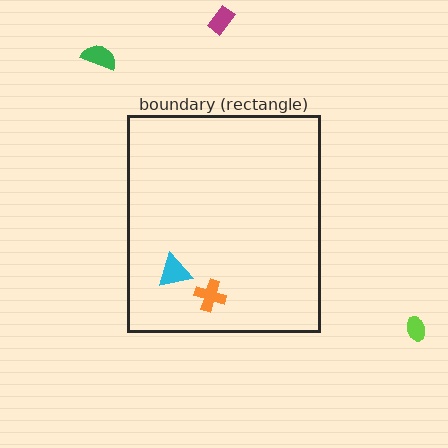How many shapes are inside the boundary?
2 inside, 3 outside.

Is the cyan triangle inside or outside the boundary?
Inside.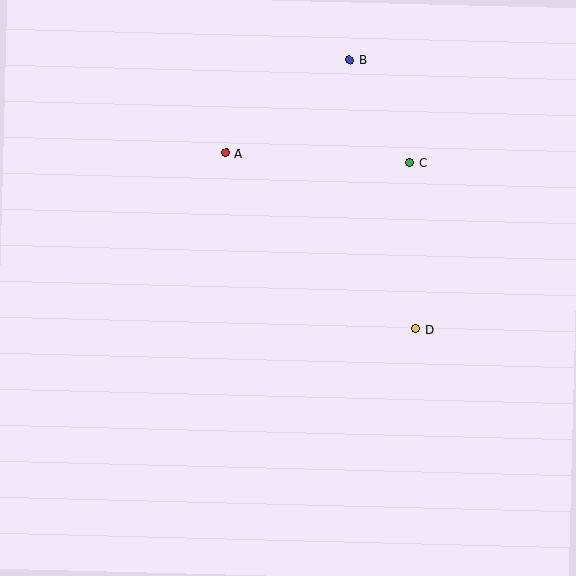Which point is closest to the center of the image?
Point D at (416, 329) is closest to the center.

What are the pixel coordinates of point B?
Point B is at (350, 60).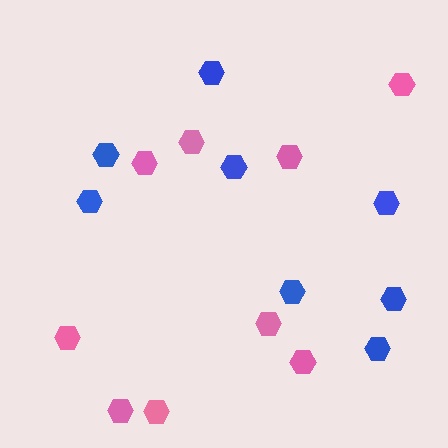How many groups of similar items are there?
There are 2 groups: one group of blue hexagons (8) and one group of pink hexagons (9).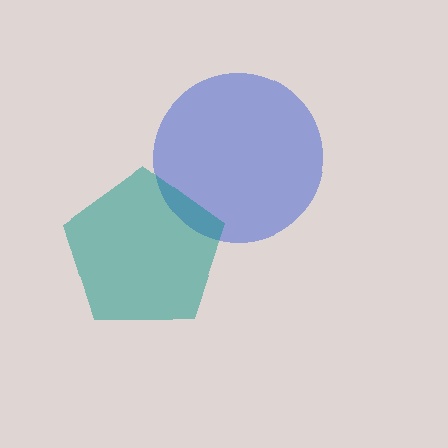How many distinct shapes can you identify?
There are 2 distinct shapes: a blue circle, a teal pentagon.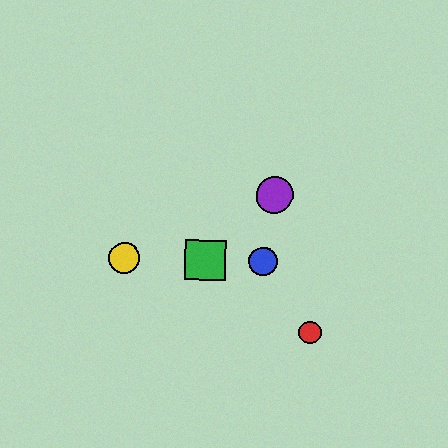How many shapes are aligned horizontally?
3 shapes (the blue circle, the green square, the yellow circle) are aligned horizontally.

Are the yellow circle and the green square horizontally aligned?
Yes, both are at y≈258.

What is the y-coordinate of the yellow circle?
The yellow circle is at y≈258.